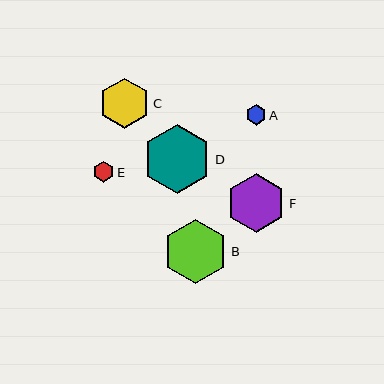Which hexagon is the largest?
Hexagon D is the largest with a size of approximately 69 pixels.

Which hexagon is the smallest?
Hexagon A is the smallest with a size of approximately 20 pixels.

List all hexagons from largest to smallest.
From largest to smallest: D, B, F, C, E, A.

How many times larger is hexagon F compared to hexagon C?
Hexagon F is approximately 1.2 times the size of hexagon C.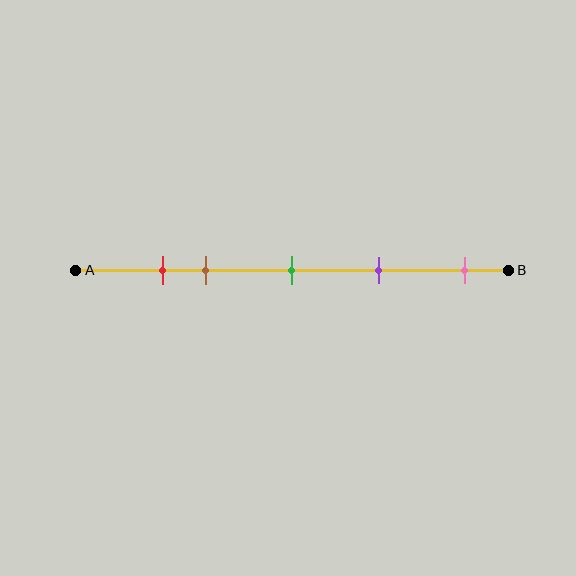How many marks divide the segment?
There are 5 marks dividing the segment.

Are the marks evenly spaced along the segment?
No, the marks are not evenly spaced.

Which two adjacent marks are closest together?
The red and brown marks are the closest adjacent pair.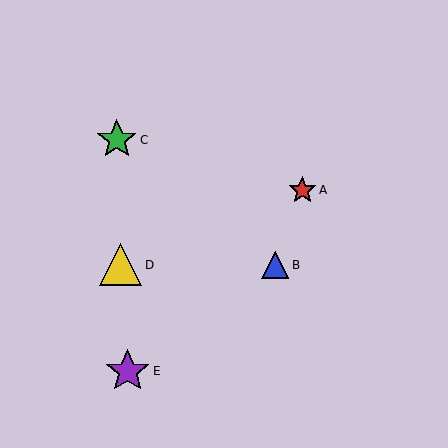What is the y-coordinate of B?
Object B is at y≈265.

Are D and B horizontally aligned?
Yes, both are at y≈265.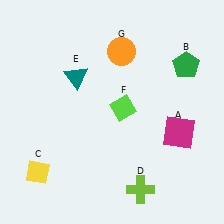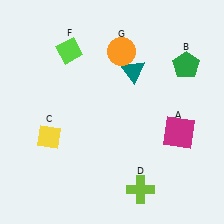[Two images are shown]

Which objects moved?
The objects that moved are: the yellow diamond (C), the teal triangle (E), the lime diamond (F).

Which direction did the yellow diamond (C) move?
The yellow diamond (C) moved up.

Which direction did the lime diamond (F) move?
The lime diamond (F) moved up.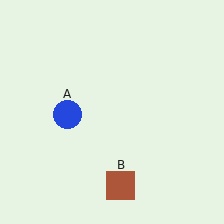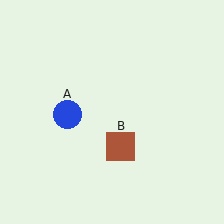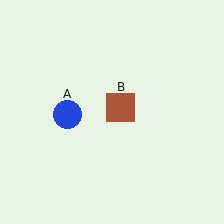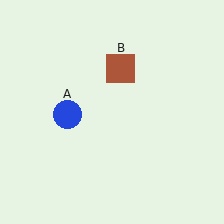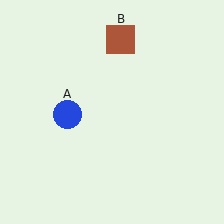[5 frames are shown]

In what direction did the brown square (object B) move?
The brown square (object B) moved up.